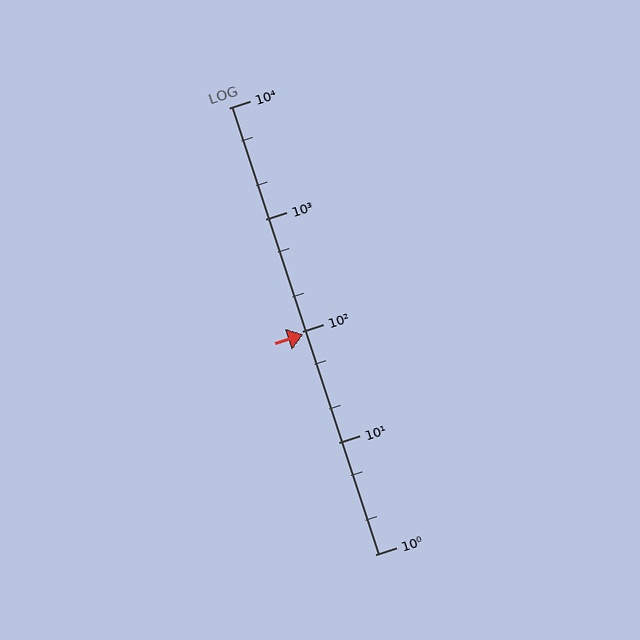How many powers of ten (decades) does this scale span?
The scale spans 4 decades, from 1 to 10000.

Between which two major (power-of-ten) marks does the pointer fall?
The pointer is between 10 and 100.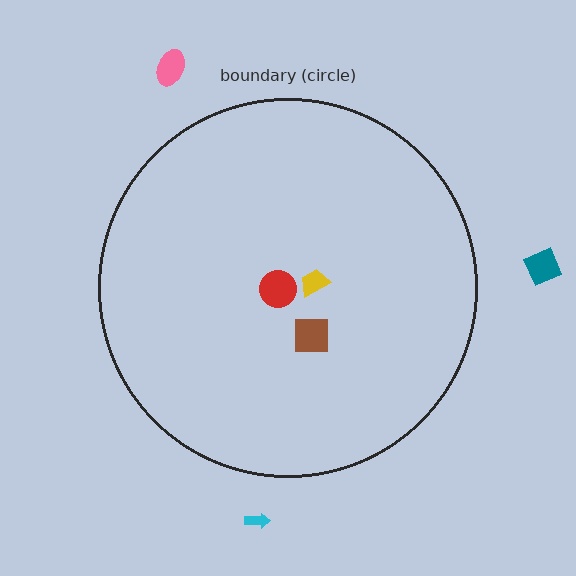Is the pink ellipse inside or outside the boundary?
Outside.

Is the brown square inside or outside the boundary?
Inside.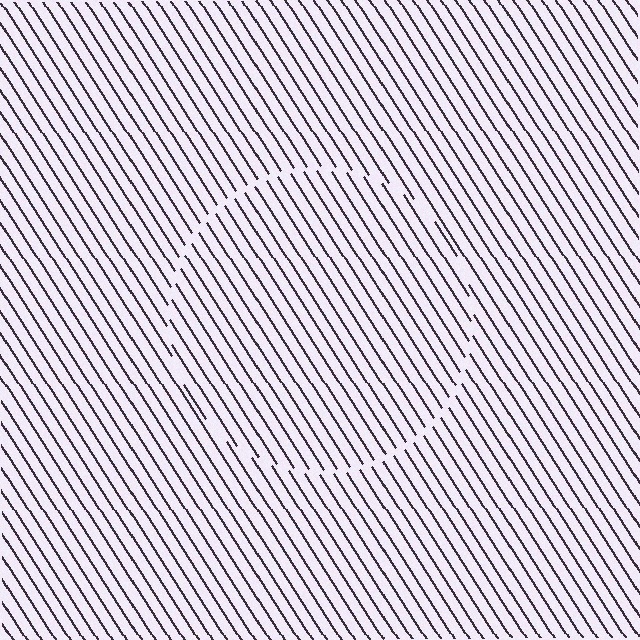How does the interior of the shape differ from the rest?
The interior of the shape contains the same grating, shifted by half a period — the contour is defined by the phase discontinuity where line-ends from the inner and outer gratings abut.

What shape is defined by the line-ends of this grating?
An illusory circle. The interior of the shape contains the same grating, shifted by half a period — the contour is defined by the phase discontinuity where line-ends from the inner and outer gratings abut.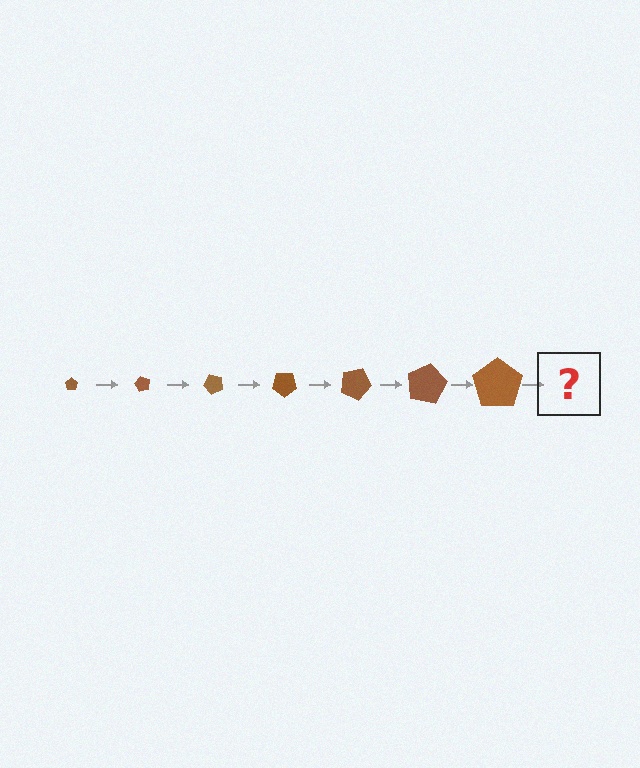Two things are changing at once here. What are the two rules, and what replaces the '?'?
The two rules are that the pentagon grows larger each step and it rotates 60 degrees each step. The '?' should be a pentagon, larger than the previous one and rotated 420 degrees from the start.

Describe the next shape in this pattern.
It should be a pentagon, larger than the previous one and rotated 420 degrees from the start.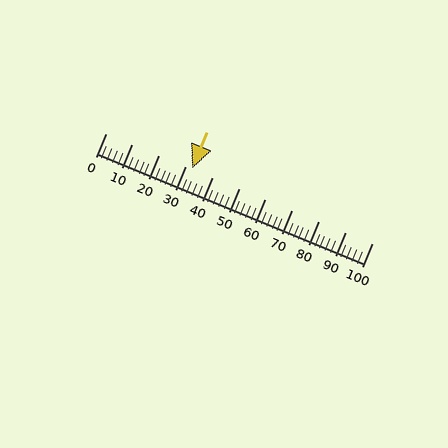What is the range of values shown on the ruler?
The ruler shows values from 0 to 100.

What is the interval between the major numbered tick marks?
The major tick marks are spaced 10 units apart.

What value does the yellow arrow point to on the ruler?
The yellow arrow points to approximately 33.